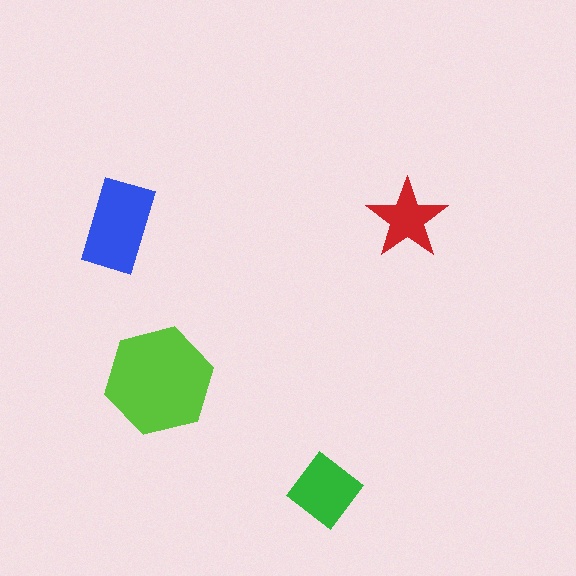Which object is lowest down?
The green diamond is bottommost.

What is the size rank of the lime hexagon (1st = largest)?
1st.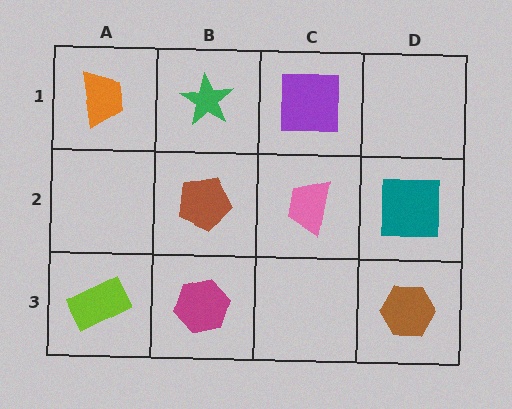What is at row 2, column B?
A brown pentagon.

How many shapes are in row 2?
3 shapes.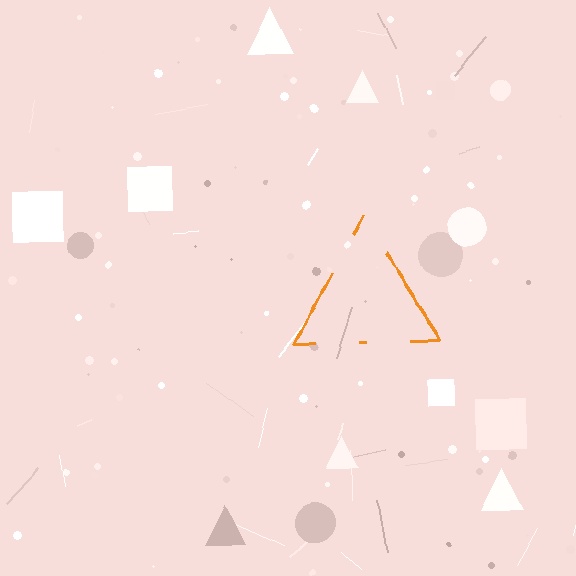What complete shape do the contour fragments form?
The contour fragments form a triangle.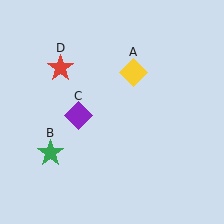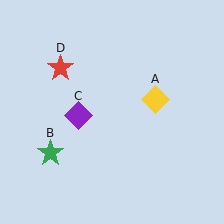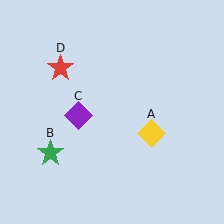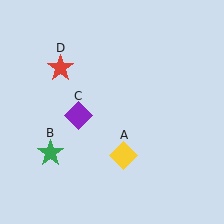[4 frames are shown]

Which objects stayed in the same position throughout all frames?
Green star (object B) and purple diamond (object C) and red star (object D) remained stationary.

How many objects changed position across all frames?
1 object changed position: yellow diamond (object A).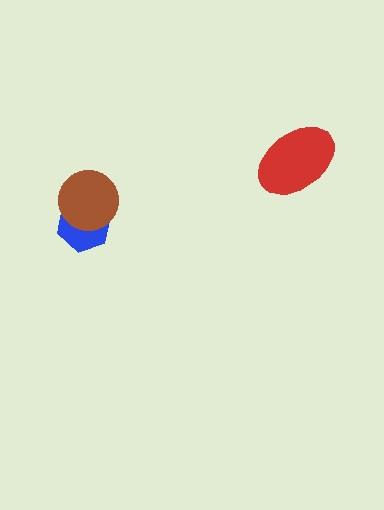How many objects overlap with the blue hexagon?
1 object overlaps with the blue hexagon.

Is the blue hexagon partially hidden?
Yes, it is partially covered by another shape.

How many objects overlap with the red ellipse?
0 objects overlap with the red ellipse.